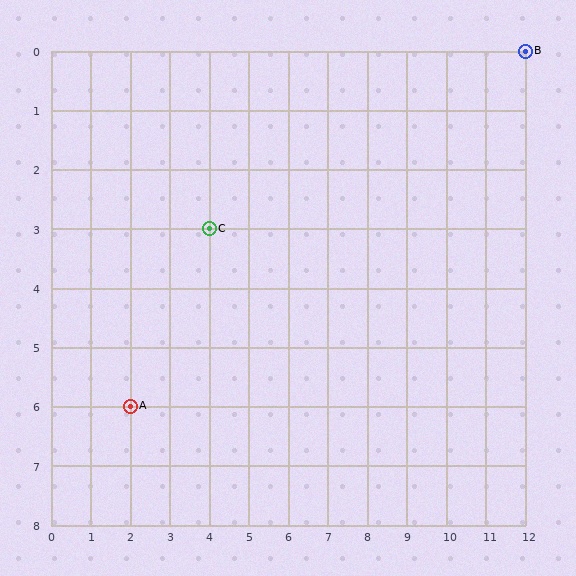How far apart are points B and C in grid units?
Points B and C are 8 columns and 3 rows apart (about 8.5 grid units diagonally).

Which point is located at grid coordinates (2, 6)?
Point A is at (2, 6).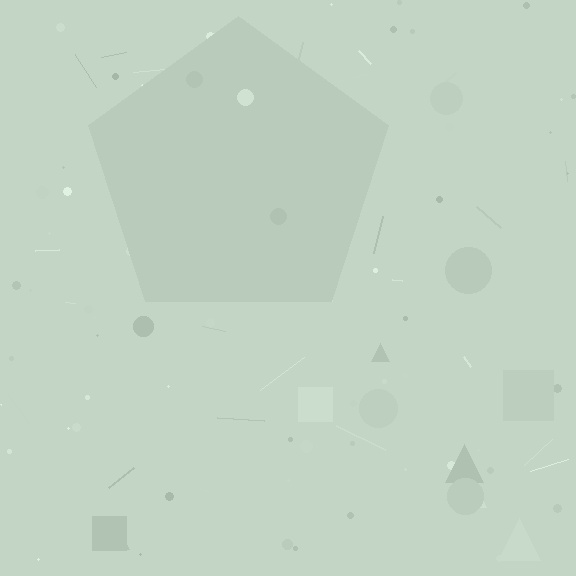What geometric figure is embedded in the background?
A pentagon is embedded in the background.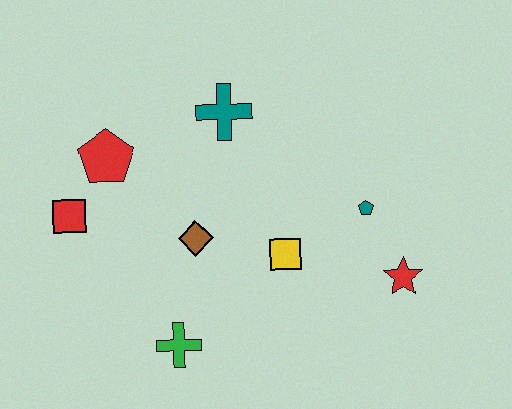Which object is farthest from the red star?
The red square is farthest from the red star.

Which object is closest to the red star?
The teal pentagon is closest to the red star.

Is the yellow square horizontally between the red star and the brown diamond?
Yes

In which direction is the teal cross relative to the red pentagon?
The teal cross is to the right of the red pentagon.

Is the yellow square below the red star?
No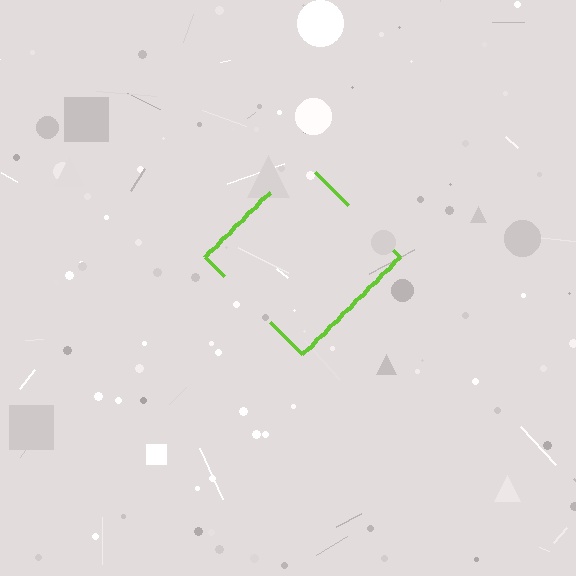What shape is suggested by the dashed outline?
The dashed outline suggests a diamond.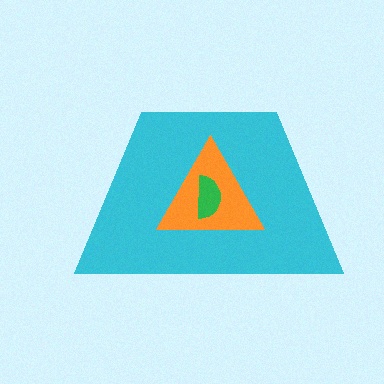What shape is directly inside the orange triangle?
The green semicircle.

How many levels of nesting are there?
3.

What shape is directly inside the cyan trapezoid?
The orange triangle.